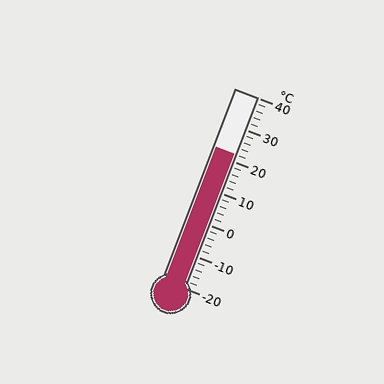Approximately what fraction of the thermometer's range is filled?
The thermometer is filled to approximately 70% of its range.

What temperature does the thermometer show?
The thermometer shows approximately 22°C.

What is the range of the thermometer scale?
The thermometer scale ranges from -20°C to 40°C.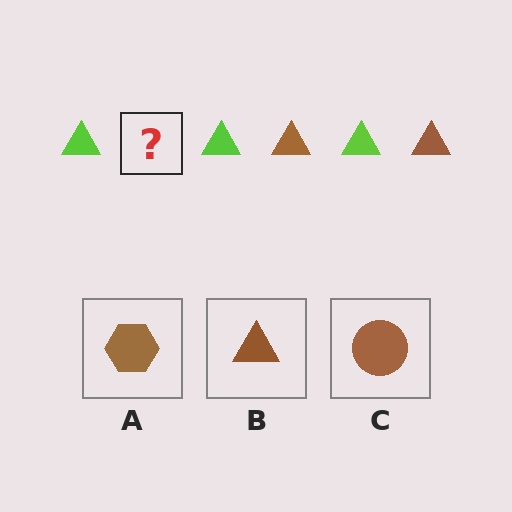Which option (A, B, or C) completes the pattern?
B.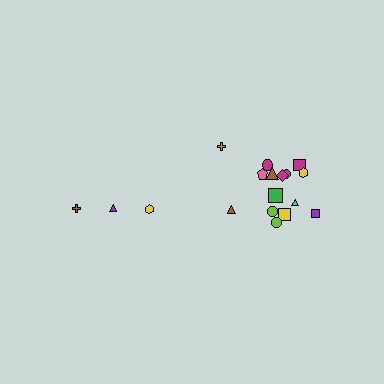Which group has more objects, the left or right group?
The right group.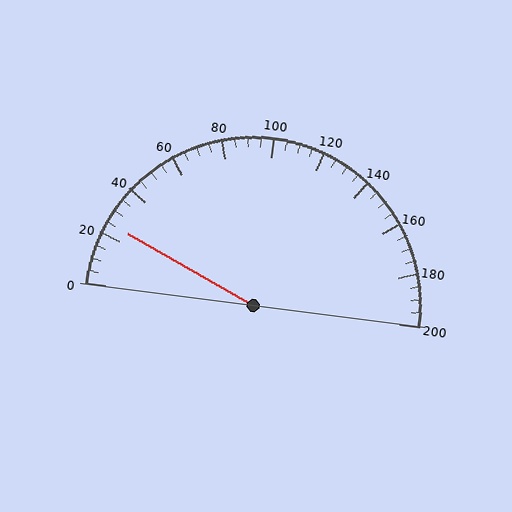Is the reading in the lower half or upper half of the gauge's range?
The reading is in the lower half of the range (0 to 200).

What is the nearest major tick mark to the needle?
The nearest major tick mark is 20.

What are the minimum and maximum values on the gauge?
The gauge ranges from 0 to 200.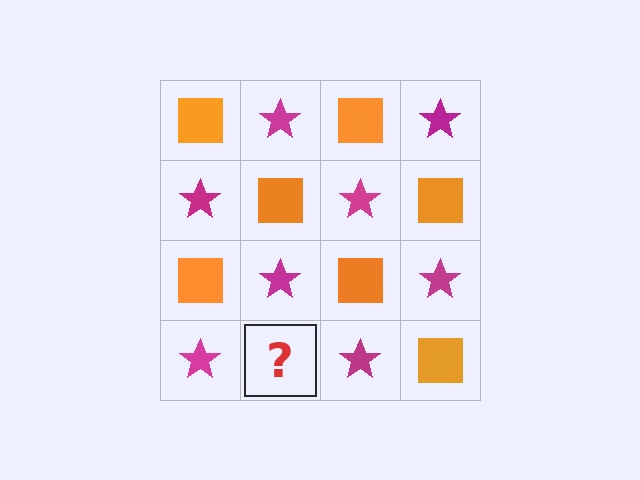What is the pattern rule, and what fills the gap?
The rule is that it alternates orange square and magenta star in a checkerboard pattern. The gap should be filled with an orange square.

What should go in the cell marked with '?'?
The missing cell should contain an orange square.